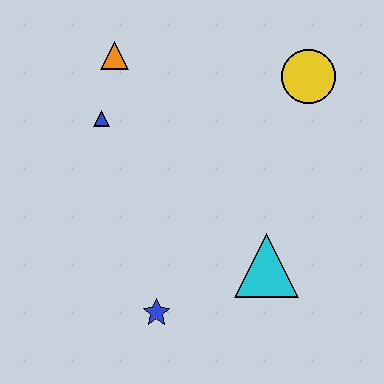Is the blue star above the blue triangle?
No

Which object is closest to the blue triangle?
The orange triangle is closest to the blue triangle.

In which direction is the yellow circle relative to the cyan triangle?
The yellow circle is above the cyan triangle.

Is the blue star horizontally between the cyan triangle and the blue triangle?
Yes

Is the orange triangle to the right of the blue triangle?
Yes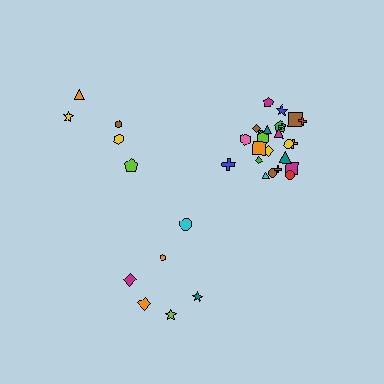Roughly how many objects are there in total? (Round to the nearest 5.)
Roughly 35 objects in total.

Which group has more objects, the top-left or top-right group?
The top-right group.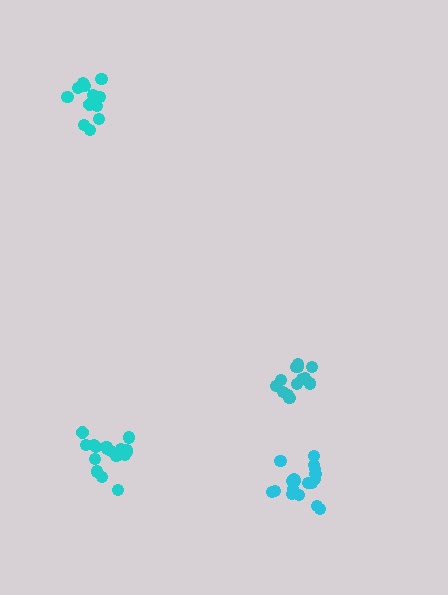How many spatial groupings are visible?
There are 4 spatial groupings.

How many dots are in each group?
Group 1: 14 dots, Group 2: 19 dots, Group 3: 14 dots, Group 4: 19 dots (66 total).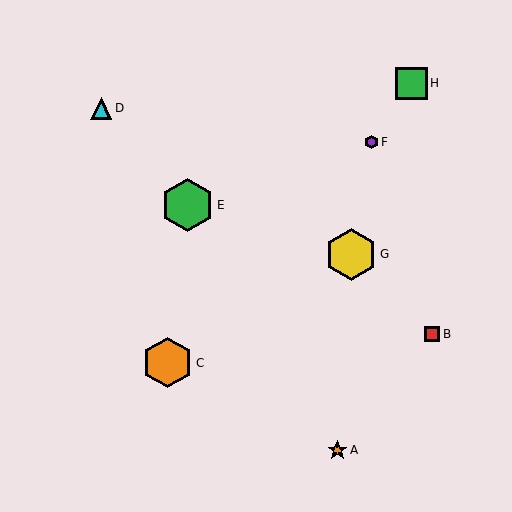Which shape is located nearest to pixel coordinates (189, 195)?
The green hexagon (labeled E) at (187, 205) is nearest to that location.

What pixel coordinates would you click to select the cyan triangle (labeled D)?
Click at (101, 108) to select the cyan triangle D.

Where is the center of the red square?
The center of the red square is at (432, 334).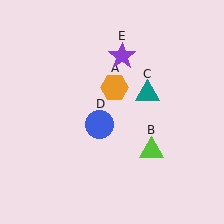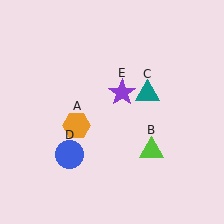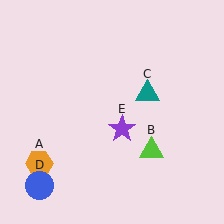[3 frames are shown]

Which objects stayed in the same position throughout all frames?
Lime triangle (object B) and teal triangle (object C) remained stationary.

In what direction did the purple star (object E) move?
The purple star (object E) moved down.